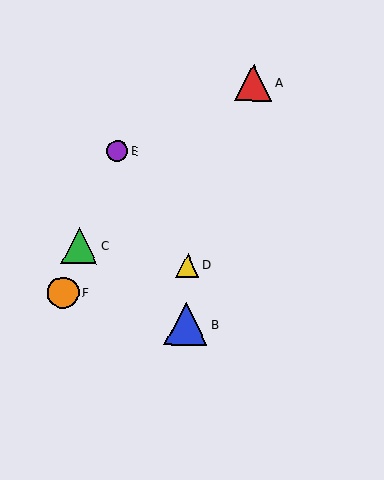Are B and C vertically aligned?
No, B is at x≈186 and C is at x≈80.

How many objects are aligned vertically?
2 objects (B, D) are aligned vertically.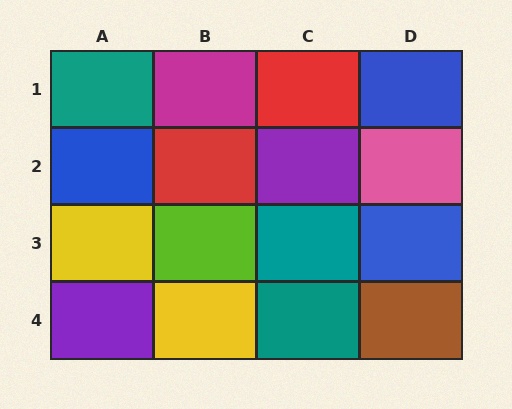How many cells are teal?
3 cells are teal.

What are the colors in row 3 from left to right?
Yellow, lime, teal, blue.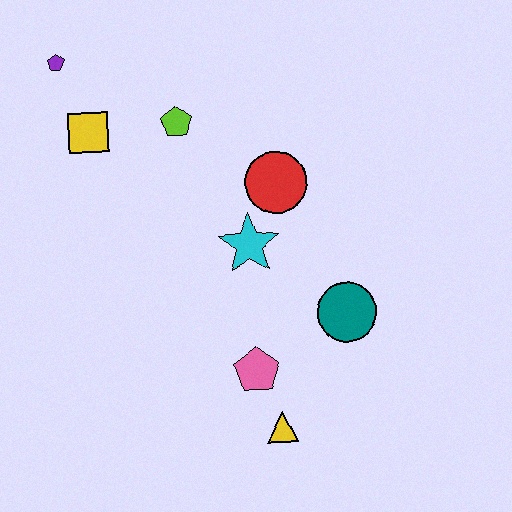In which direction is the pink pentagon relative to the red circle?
The pink pentagon is below the red circle.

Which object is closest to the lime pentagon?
The yellow square is closest to the lime pentagon.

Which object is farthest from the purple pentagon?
The yellow triangle is farthest from the purple pentagon.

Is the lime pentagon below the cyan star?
No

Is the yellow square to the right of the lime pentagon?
No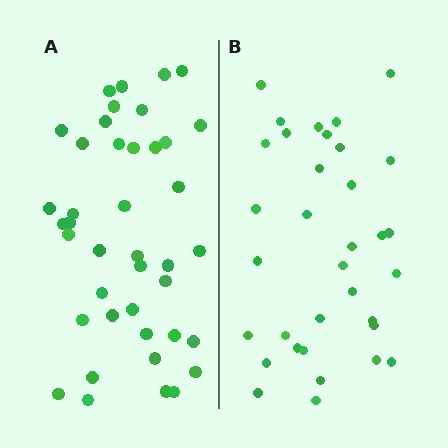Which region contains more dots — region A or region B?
Region A (the left region) has more dots.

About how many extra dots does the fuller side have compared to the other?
Region A has roughly 8 or so more dots than region B.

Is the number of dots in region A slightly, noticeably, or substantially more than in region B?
Region A has only slightly more — the two regions are fairly close. The ratio is roughly 1.2 to 1.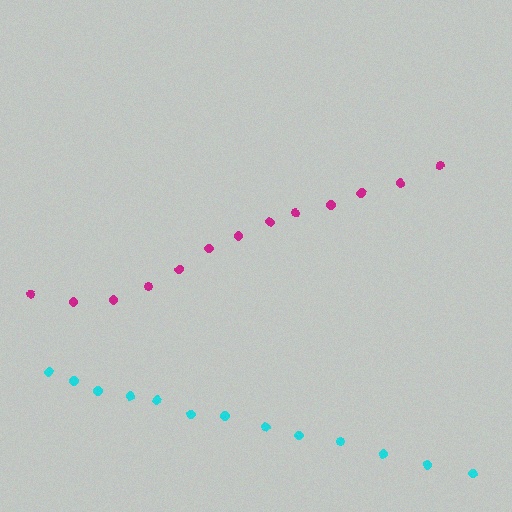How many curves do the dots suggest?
There are 2 distinct paths.